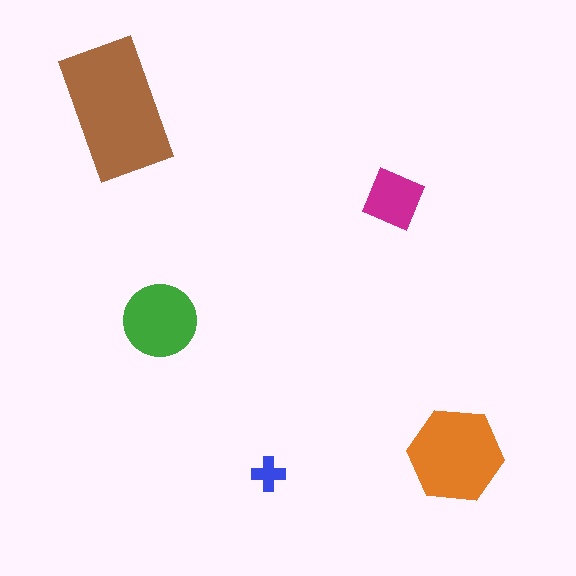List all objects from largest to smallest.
The brown rectangle, the orange hexagon, the green circle, the magenta square, the blue cross.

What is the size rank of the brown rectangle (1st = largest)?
1st.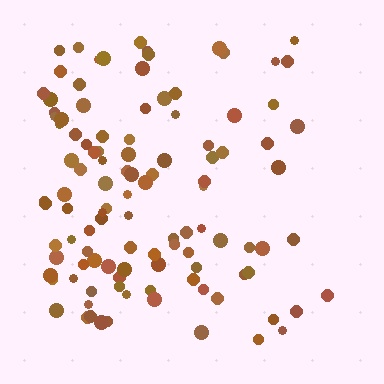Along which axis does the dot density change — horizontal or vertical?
Horizontal.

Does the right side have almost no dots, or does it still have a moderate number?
Still a moderate number, just noticeably fewer than the left.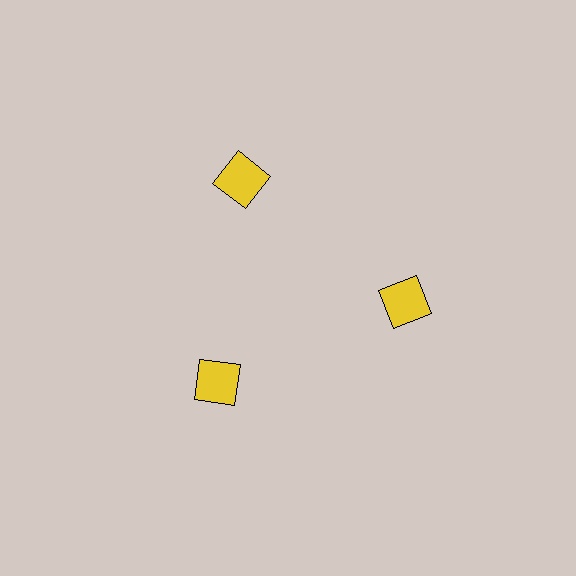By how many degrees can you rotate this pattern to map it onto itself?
The pattern maps onto itself every 120 degrees of rotation.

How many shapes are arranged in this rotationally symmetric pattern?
There are 3 shapes, arranged in 3 groups of 1.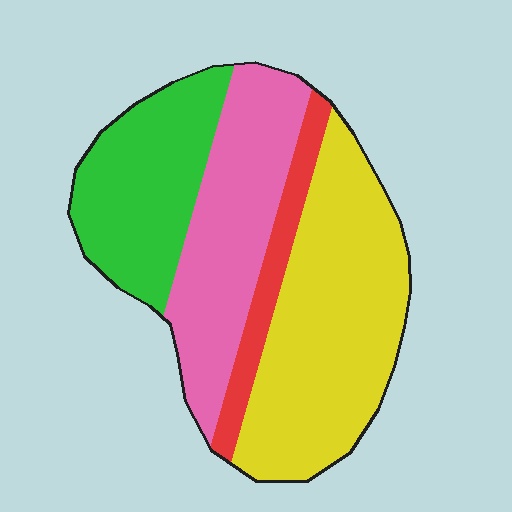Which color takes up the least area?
Red, at roughly 10%.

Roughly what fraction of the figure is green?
Green covers about 25% of the figure.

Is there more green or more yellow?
Yellow.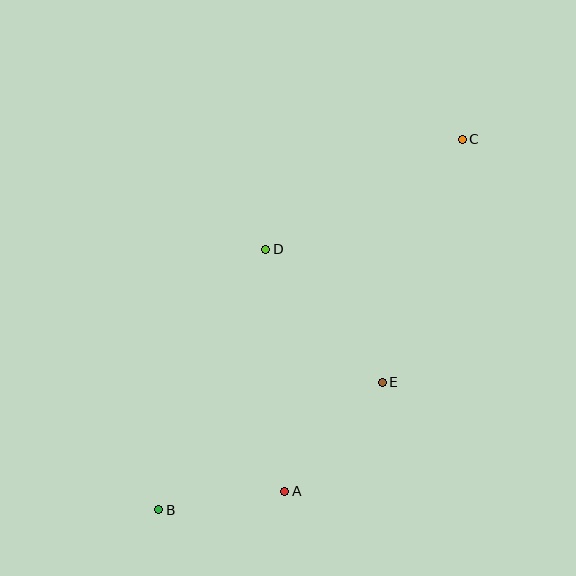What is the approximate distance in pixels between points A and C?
The distance between A and C is approximately 394 pixels.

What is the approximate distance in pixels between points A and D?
The distance between A and D is approximately 243 pixels.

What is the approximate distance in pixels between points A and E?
The distance between A and E is approximately 146 pixels.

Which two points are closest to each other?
Points A and B are closest to each other.